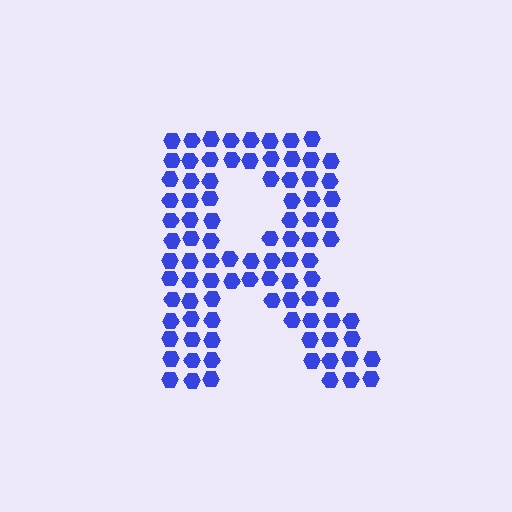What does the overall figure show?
The overall figure shows the letter R.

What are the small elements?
The small elements are hexagons.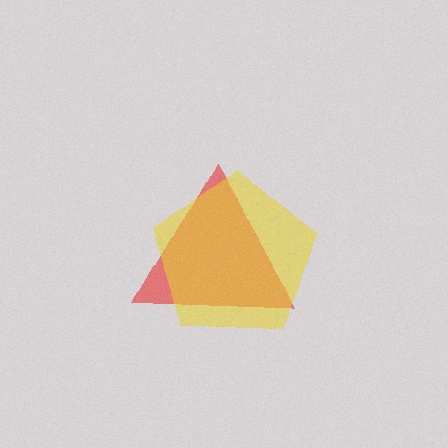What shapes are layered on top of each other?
The layered shapes are: a red triangle, a yellow pentagon.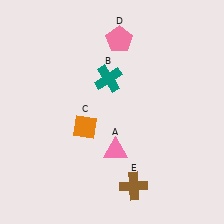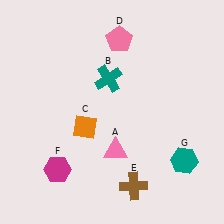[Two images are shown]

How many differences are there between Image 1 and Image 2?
There are 2 differences between the two images.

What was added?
A magenta hexagon (F), a teal hexagon (G) were added in Image 2.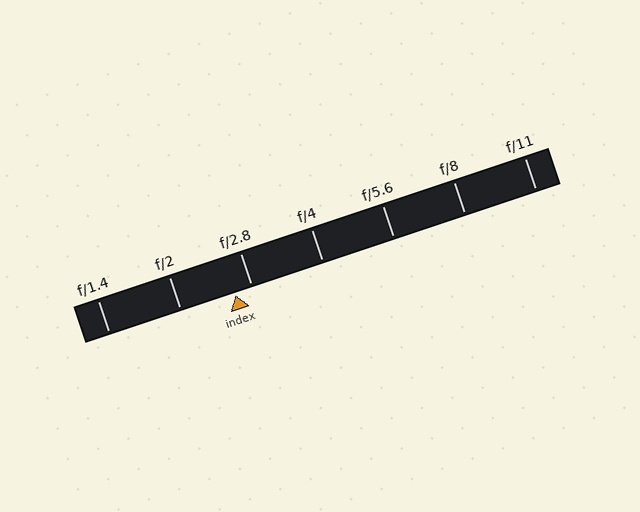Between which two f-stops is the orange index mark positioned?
The index mark is between f/2 and f/2.8.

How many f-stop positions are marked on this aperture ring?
There are 7 f-stop positions marked.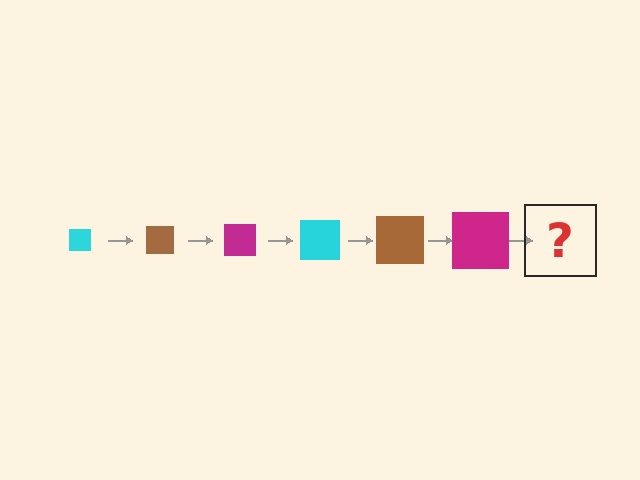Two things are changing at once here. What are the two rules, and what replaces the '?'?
The two rules are that the square grows larger each step and the color cycles through cyan, brown, and magenta. The '?' should be a cyan square, larger than the previous one.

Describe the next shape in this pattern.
It should be a cyan square, larger than the previous one.